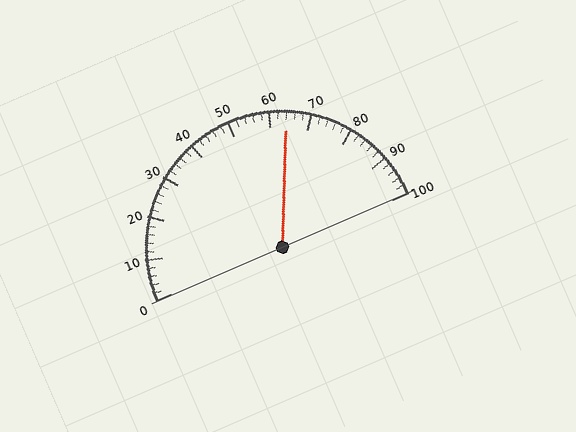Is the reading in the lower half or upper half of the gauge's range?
The reading is in the upper half of the range (0 to 100).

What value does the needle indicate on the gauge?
The needle indicates approximately 64.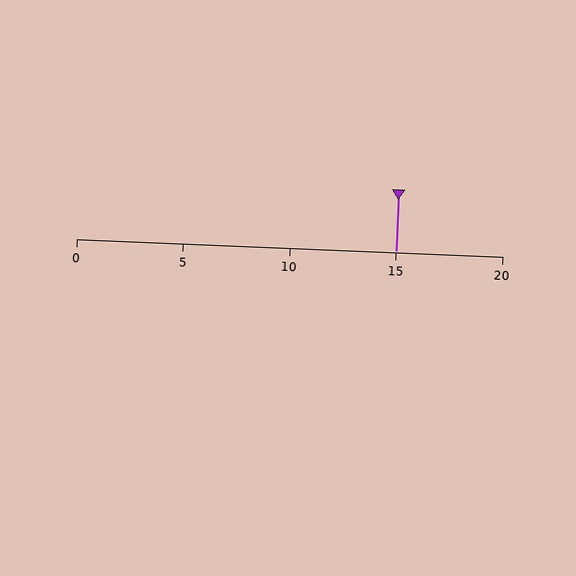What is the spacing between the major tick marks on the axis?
The major ticks are spaced 5 apart.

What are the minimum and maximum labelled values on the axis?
The axis runs from 0 to 20.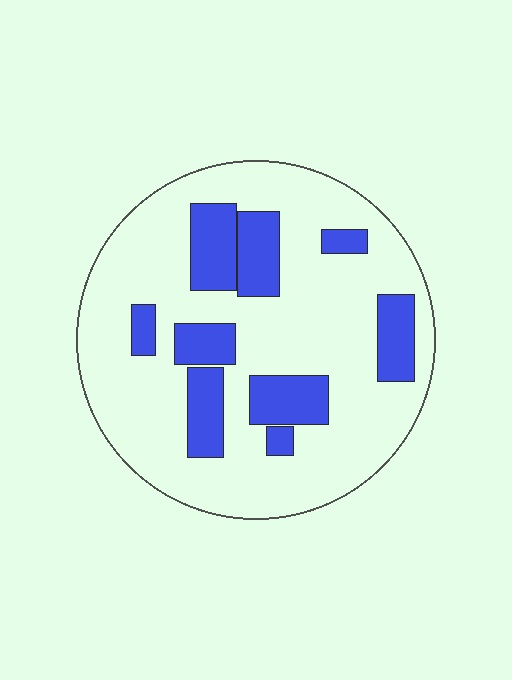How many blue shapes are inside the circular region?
9.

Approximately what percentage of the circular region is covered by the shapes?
Approximately 25%.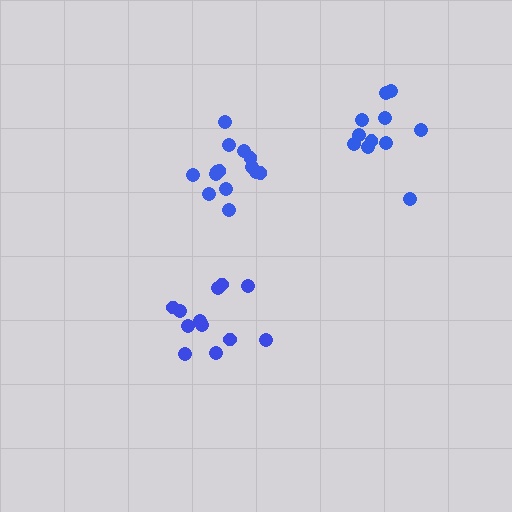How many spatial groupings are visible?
There are 3 spatial groupings.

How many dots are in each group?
Group 1: 14 dots, Group 2: 12 dots, Group 3: 11 dots (37 total).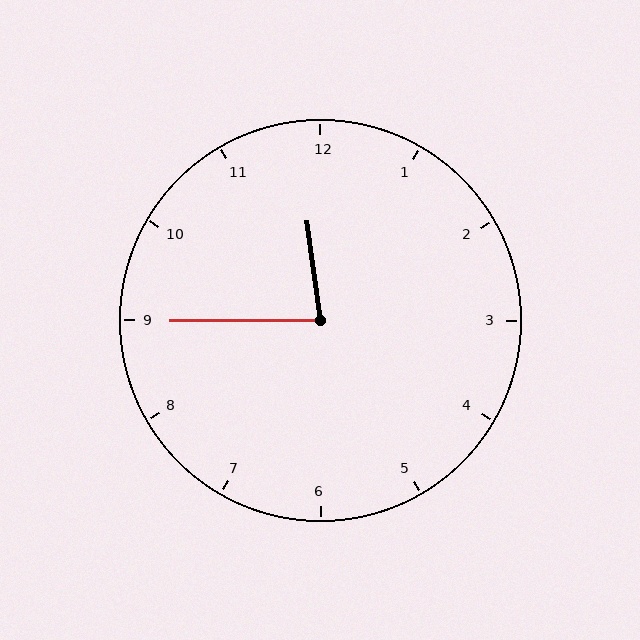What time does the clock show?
11:45.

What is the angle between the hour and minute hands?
Approximately 82 degrees.